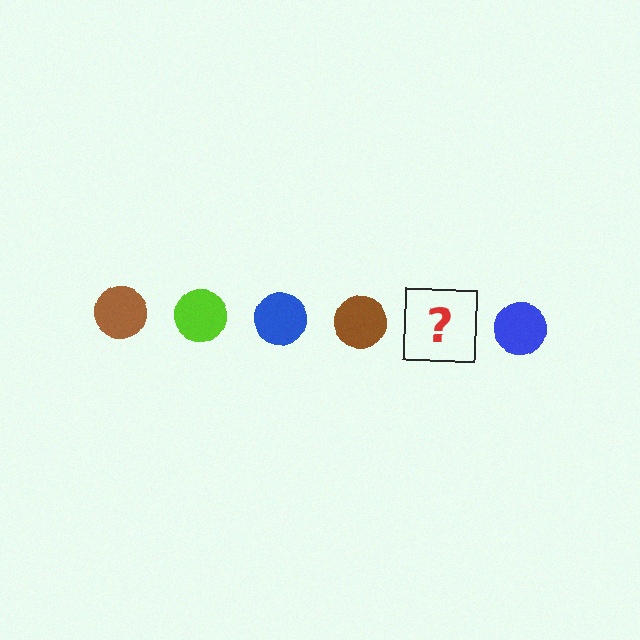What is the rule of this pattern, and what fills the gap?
The rule is that the pattern cycles through brown, lime, blue circles. The gap should be filled with a lime circle.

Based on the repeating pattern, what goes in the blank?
The blank should be a lime circle.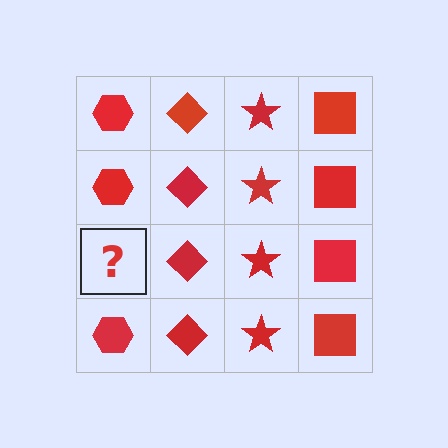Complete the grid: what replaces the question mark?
The question mark should be replaced with a red hexagon.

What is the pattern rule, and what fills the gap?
The rule is that each column has a consistent shape. The gap should be filled with a red hexagon.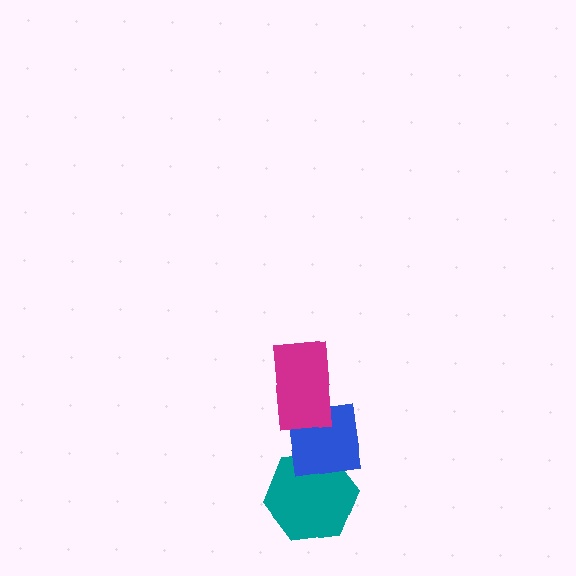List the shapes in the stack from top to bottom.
From top to bottom: the magenta rectangle, the blue square, the teal hexagon.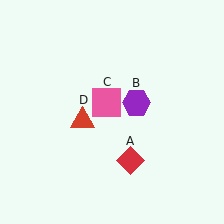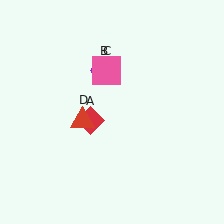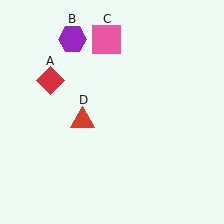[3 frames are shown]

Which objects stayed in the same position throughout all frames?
Red triangle (object D) remained stationary.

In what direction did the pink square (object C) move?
The pink square (object C) moved up.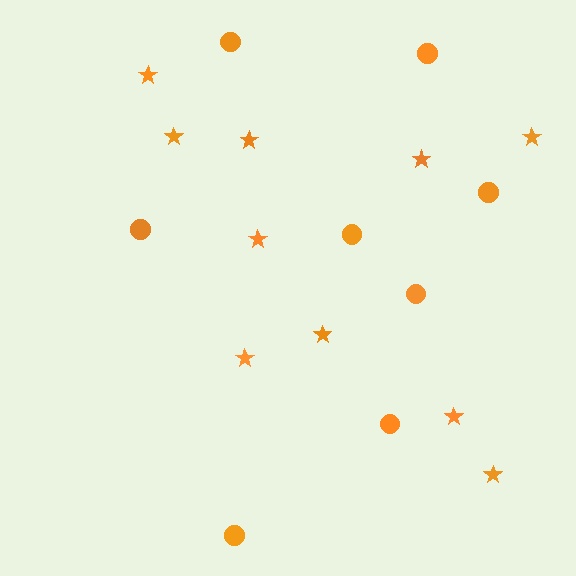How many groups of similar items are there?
There are 2 groups: one group of circles (8) and one group of stars (10).